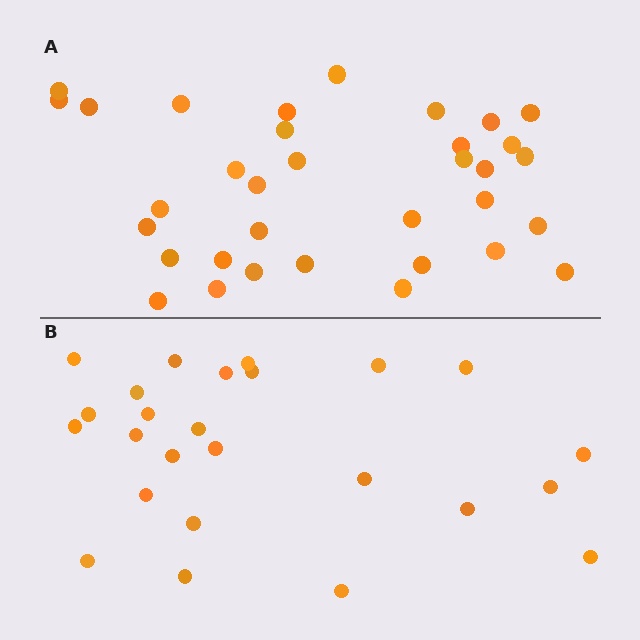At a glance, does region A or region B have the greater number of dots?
Region A (the top region) has more dots.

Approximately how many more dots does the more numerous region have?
Region A has roughly 8 or so more dots than region B.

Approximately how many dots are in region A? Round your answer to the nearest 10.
About 30 dots. (The exact count is 34, which rounds to 30.)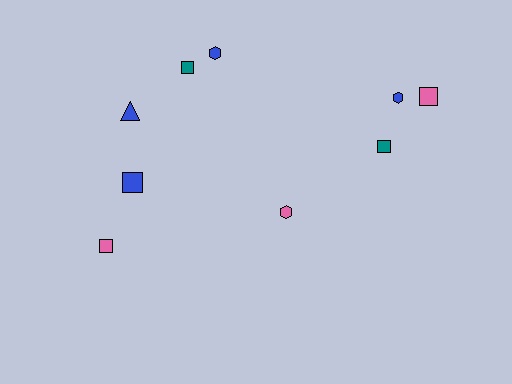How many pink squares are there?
There are 2 pink squares.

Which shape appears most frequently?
Square, with 5 objects.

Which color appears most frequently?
Blue, with 4 objects.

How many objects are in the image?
There are 9 objects.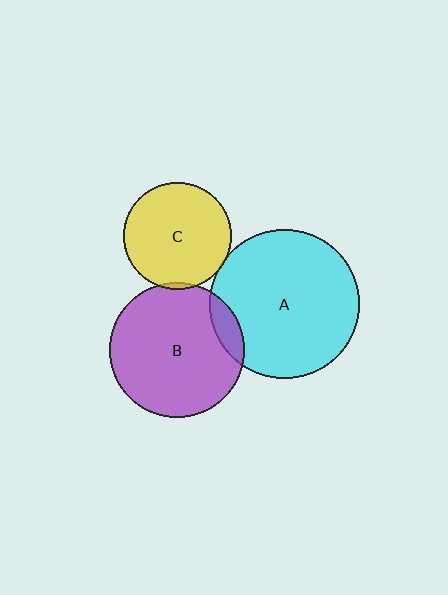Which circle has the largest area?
Circle A (cyan).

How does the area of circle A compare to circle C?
Approximately 1.9 times.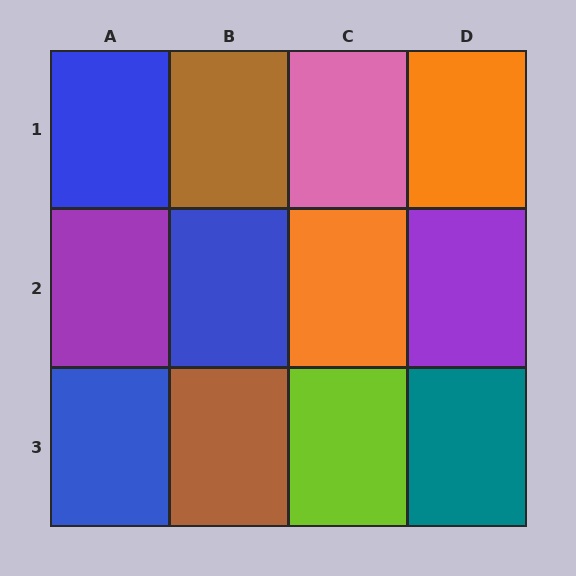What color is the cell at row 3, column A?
Blue.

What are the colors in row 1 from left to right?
Blue, brown, pink, orange.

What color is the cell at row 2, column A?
Purple.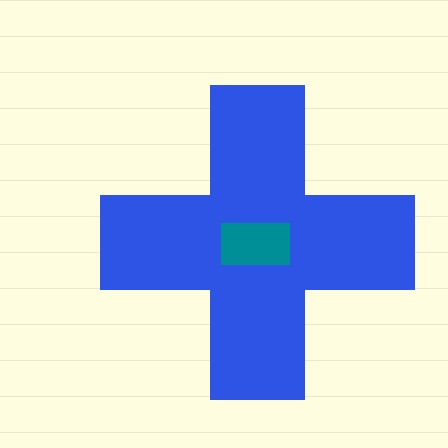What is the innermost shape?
The teal rectangle.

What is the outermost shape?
The blue cross.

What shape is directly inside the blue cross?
The teal rectangle.